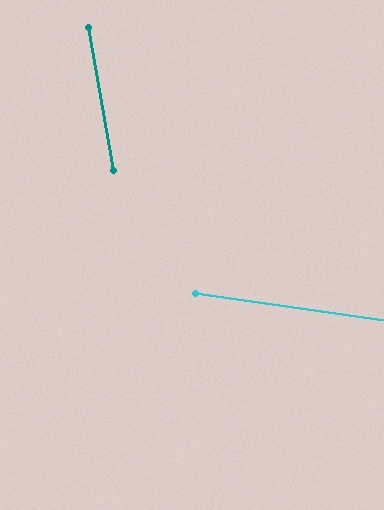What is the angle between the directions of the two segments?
Approximately 72 degrees.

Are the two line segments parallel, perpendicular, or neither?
Neither parallel nor perpendicular — they differ by about 72°.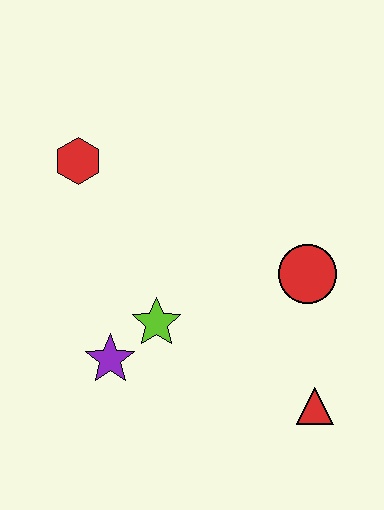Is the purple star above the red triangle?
Yes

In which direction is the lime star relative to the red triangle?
The lime star is to the left of the red triangle.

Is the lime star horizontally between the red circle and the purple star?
Yes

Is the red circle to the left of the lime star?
No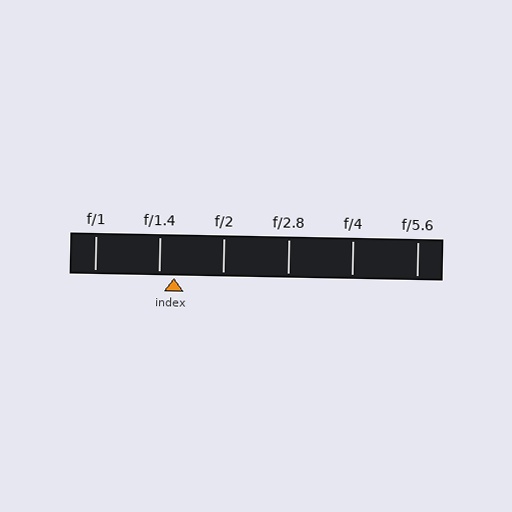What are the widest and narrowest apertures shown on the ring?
The widest aperture shown is f/1 and the narrowest is f/5.6.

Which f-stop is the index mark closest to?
The index mark is closest to f/1.4.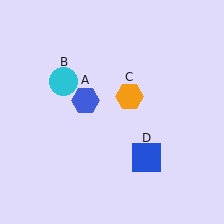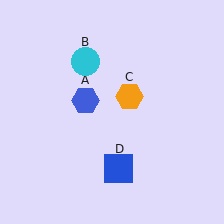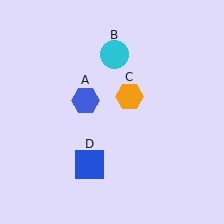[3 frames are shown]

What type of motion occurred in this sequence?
The cyan circle (object B), blue square (object D) rotated clockwise around the center of the scene.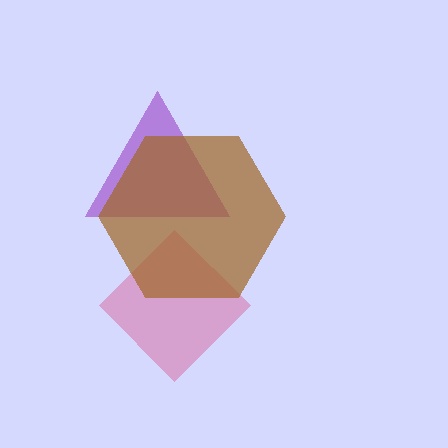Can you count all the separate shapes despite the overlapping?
Yes, there are 3 separate shapes.